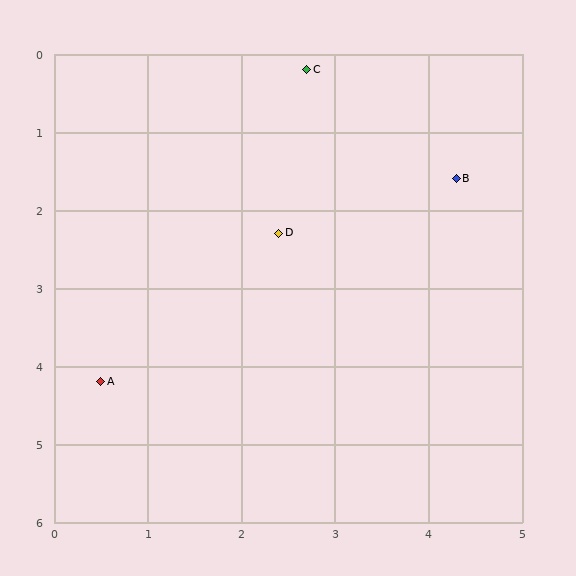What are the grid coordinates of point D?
Point D is at approximately (2.4, 2.3).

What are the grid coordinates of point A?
Point A is at approximately (0.5, 4.2).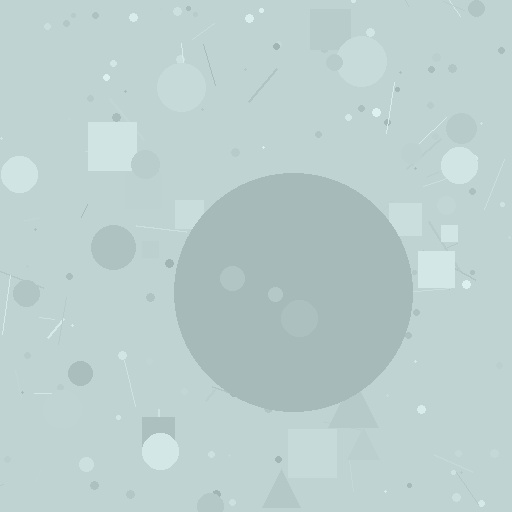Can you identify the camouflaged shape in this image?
The camouflaged shape is a circle.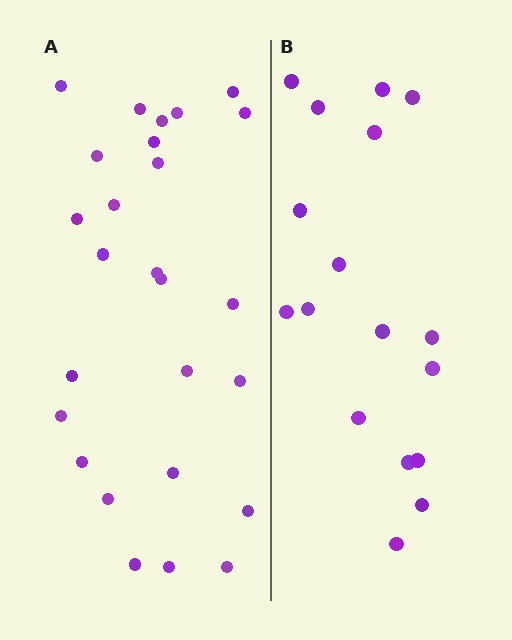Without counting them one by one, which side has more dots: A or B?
Region A (the left region) has more dots.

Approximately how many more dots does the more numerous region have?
Region A has roughly 8 or so more dots than region B.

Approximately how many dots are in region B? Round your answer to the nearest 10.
About 20 dots. (The exact count is 17, which rounds to 20.)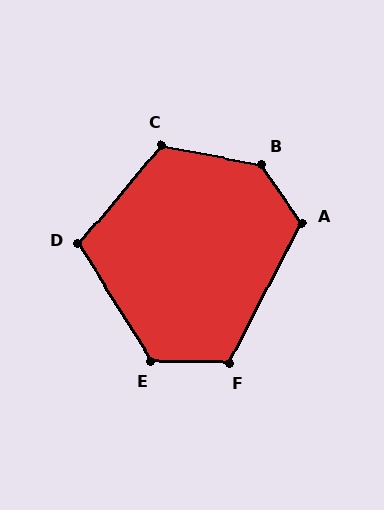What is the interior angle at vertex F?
Approximately 117 degrees (obtuse).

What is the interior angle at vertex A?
Approximately 119 degrees (obtuse).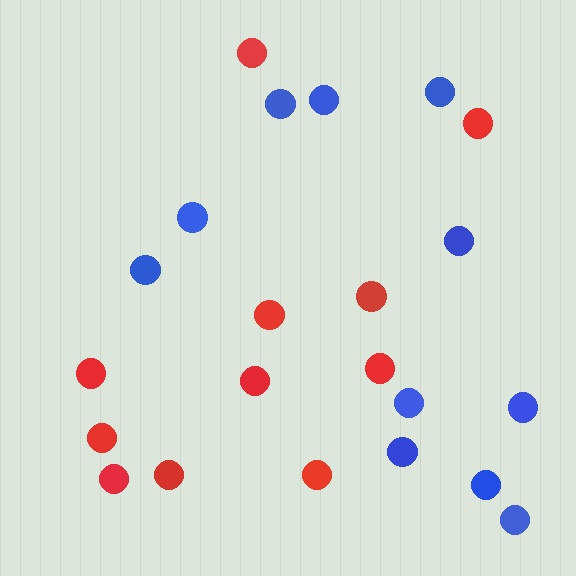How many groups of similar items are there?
There are 2 groups: one group of red circles (11) and one group of blue circles (11).